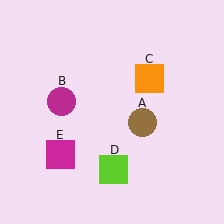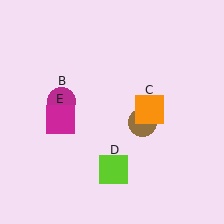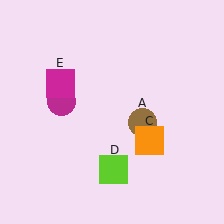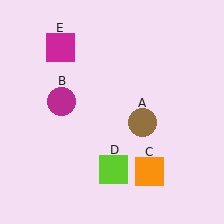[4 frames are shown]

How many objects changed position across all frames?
2 objects changed position: orange square (object C), magenta square (object E).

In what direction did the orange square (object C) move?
The orange square (object C) moved down.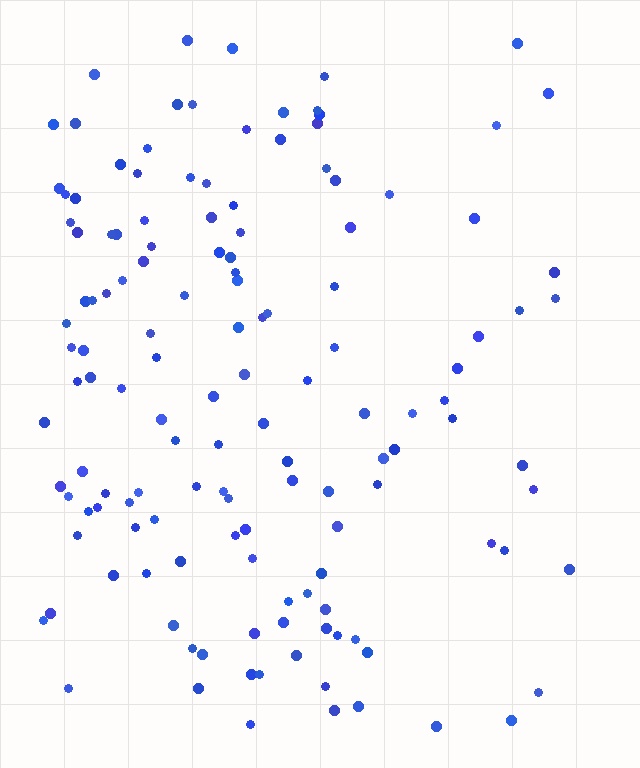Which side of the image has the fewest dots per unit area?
The right.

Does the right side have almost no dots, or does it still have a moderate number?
Still a moderate number, just noticeably fewer than the left.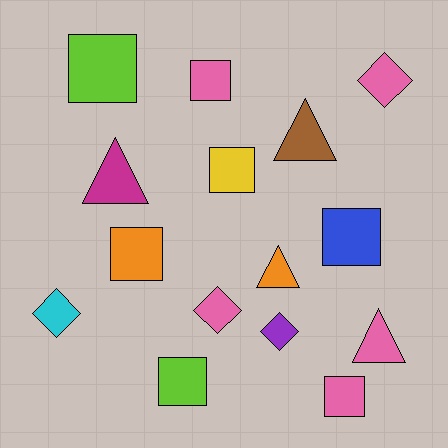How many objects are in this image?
There are 15 objects.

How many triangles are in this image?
There are 4 triangles.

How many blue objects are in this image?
There is 1 blue object.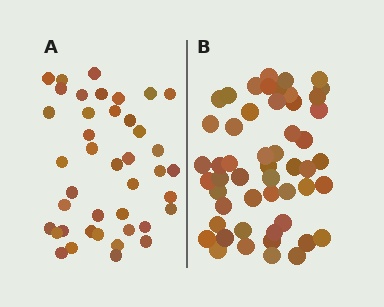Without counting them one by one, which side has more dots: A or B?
Region B (the right region) has more dots.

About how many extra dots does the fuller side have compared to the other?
Region B has roughly 12 or so more dots than region A.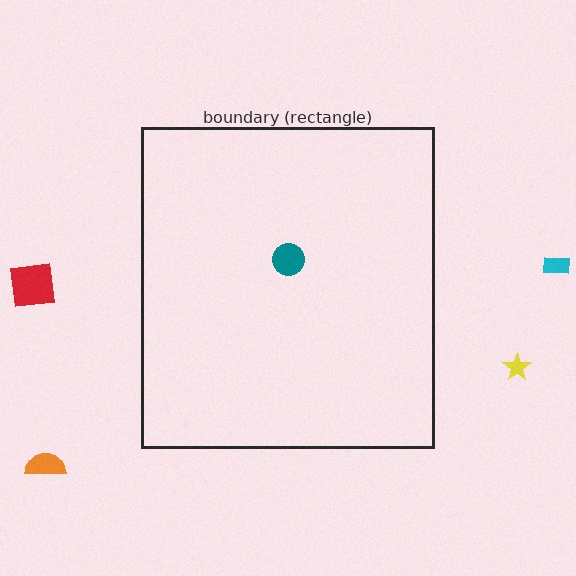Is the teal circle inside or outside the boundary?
Inside.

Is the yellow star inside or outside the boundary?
Outside.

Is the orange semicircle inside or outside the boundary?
Outside.